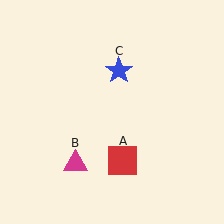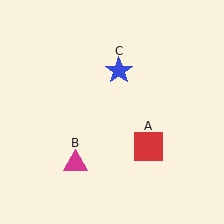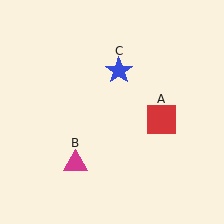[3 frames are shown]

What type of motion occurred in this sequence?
The red square (object A) rotated counterclockwise around the center of the scene.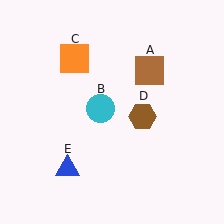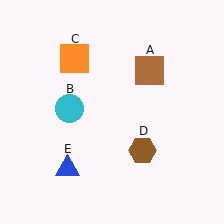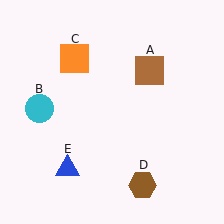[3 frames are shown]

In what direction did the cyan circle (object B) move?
The cyan circle (object B) moved left.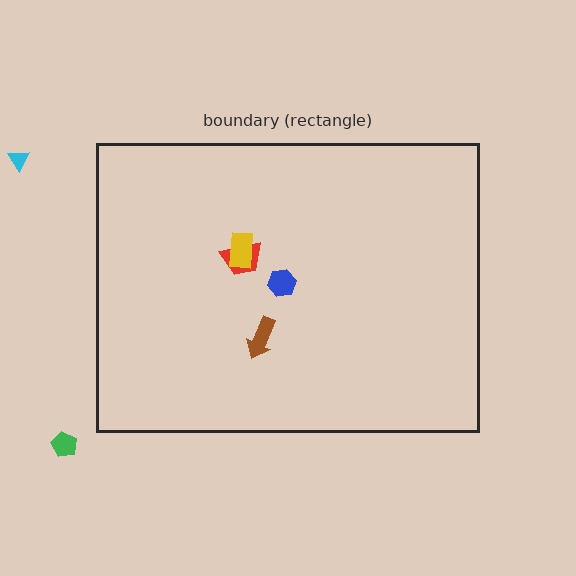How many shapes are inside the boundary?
4 inside, 2 outside.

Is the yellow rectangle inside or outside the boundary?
Inside.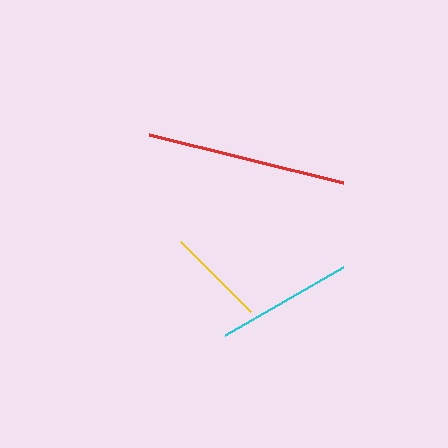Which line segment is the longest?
The red line is the longest at approximately 199 pixels.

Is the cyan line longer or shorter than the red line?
The red line is longer than the cyan line.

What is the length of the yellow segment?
The yellow segment is approximately 99 pixels long.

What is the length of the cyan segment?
The cyan segment is approximately 137 pixels long.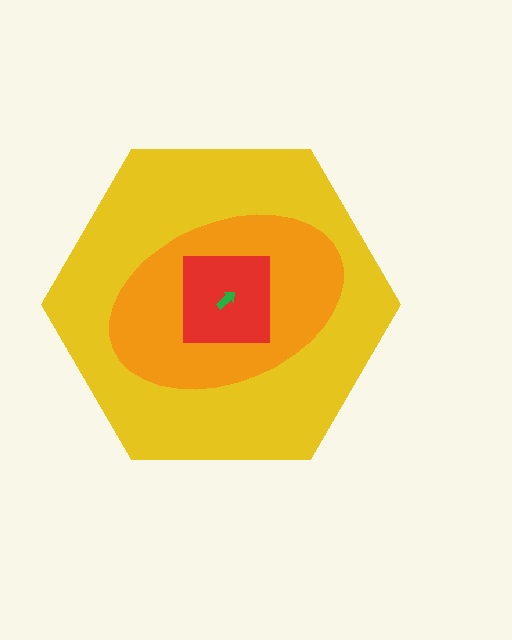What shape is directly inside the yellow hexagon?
The orange ellipse.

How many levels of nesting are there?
4.